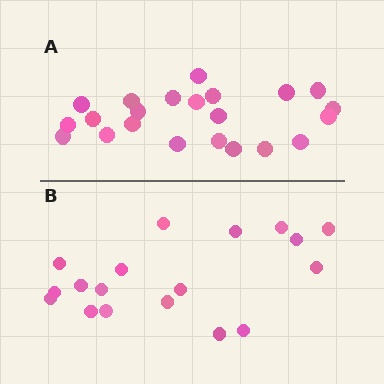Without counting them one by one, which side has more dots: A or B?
Region A (the top region) has more dots.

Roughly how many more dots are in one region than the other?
Region A has about 4 more dots than region B.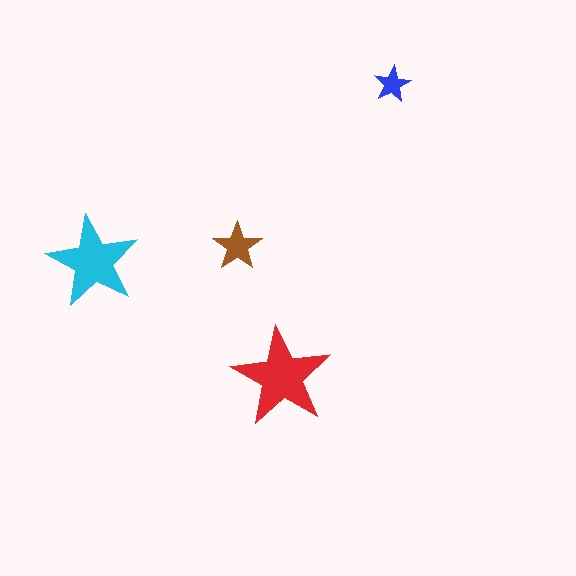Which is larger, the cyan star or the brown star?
The cyan one.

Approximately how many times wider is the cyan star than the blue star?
About 2.5 times wider.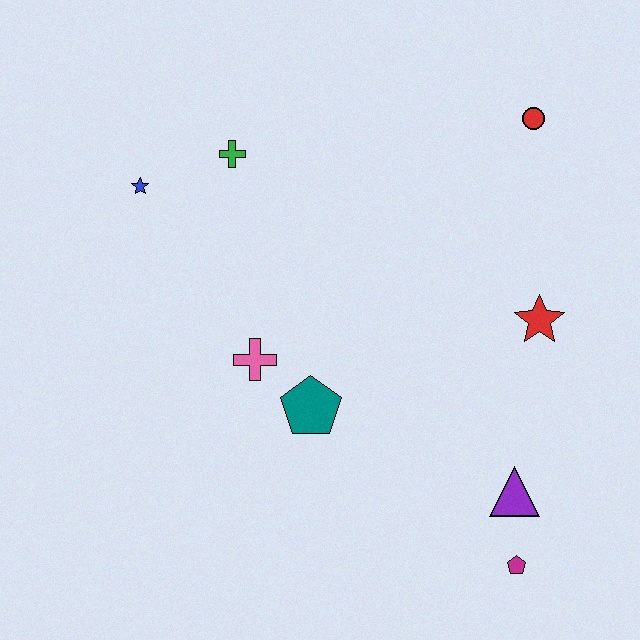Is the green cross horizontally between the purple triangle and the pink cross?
No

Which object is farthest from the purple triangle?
The blue star is farthest from the purple triangle.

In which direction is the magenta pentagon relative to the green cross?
The magenta pentagon is below the green cross.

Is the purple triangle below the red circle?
Yes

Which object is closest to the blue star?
The green cross is closest to the blue star.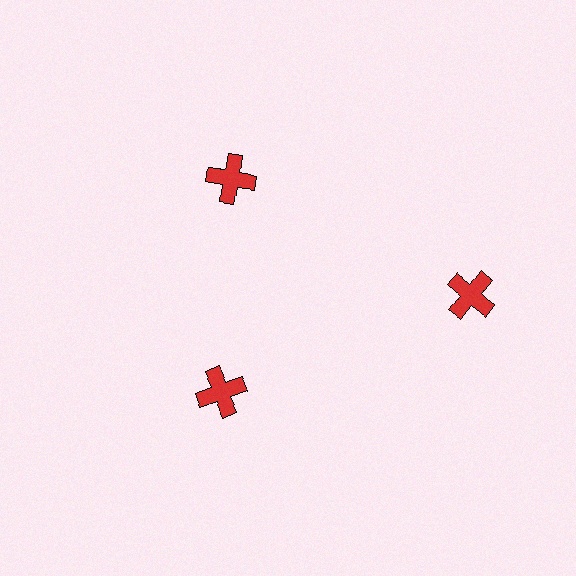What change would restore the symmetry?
The symmetry would be restored by moving it inward, back onto the ring so that all 3 crosses sit at equal angles and equal distance from the center.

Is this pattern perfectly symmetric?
No. The 3 red crosses are arranged in a ring, but one element near the 3 o'clock position is pushed outward from the center, breaking the 3-fold rotational symmetry.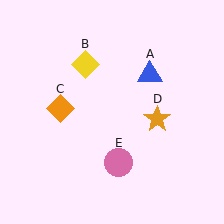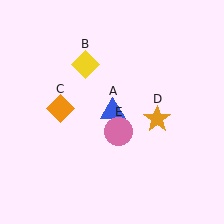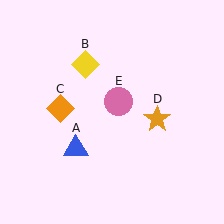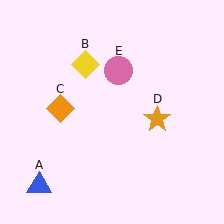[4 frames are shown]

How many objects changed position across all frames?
2 objects changed position: blue triangle (object A), pink circle (object E).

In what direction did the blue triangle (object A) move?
The blue triangle (object A) moved down and to the left.